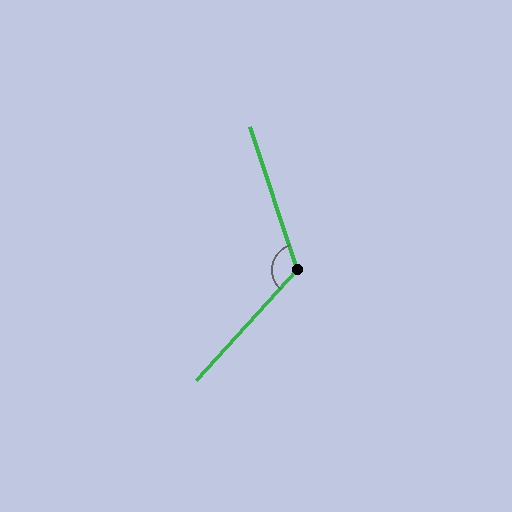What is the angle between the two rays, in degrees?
Approximately 119 degrees.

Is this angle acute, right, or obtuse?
It is obtuse.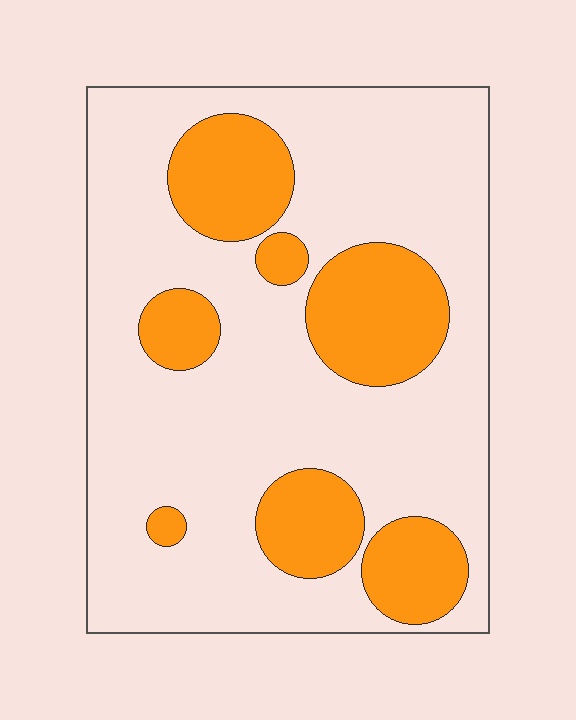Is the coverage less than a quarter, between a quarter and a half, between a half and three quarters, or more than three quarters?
Between a quarter and a half.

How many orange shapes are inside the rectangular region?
7.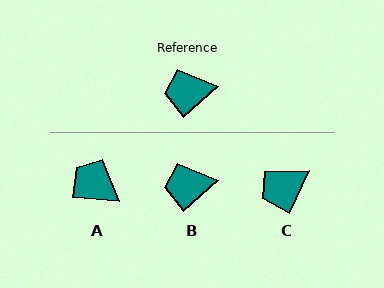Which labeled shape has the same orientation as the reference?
B.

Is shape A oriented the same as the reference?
No, it is off by about 46 degrees.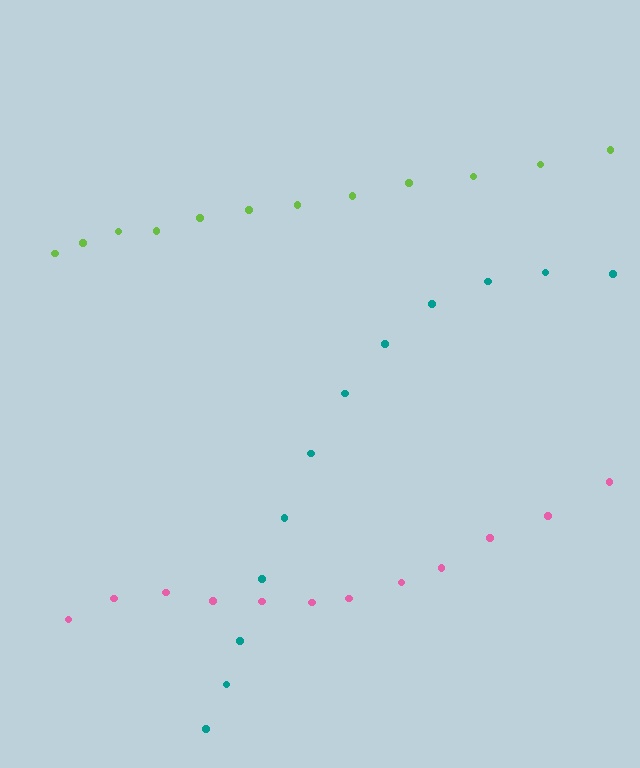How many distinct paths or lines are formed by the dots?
There are 3 distinct paths.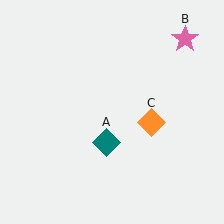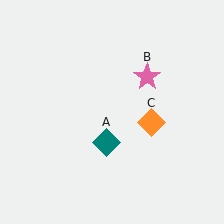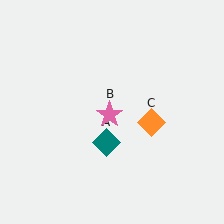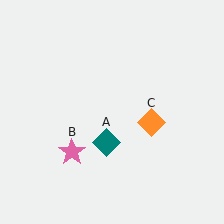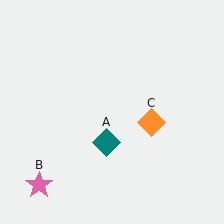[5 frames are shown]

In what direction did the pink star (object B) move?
The pink star (object B) moved down and to the left.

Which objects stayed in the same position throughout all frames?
Teal diamond (object A) and orange diamond (object C) remained stationary.